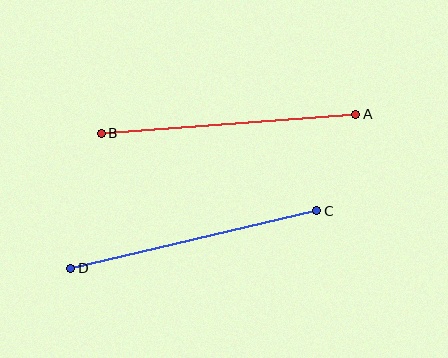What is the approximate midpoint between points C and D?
The midpoint is at approximately (194, 240) pixels.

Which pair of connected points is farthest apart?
Points A and B are farthest apart.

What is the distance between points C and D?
The distance is approximately 252 pixels.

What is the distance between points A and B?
The distance is approximately 255 pixels.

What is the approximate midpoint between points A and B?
The midpoint is at approximately (229, 124) pixels.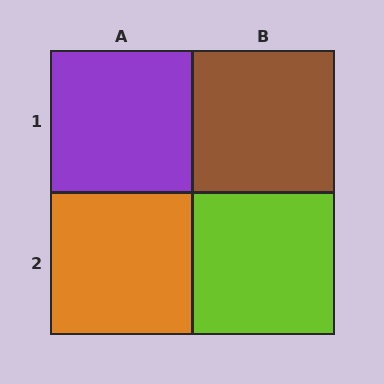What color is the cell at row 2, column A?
Orange.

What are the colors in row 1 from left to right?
Purple, brown.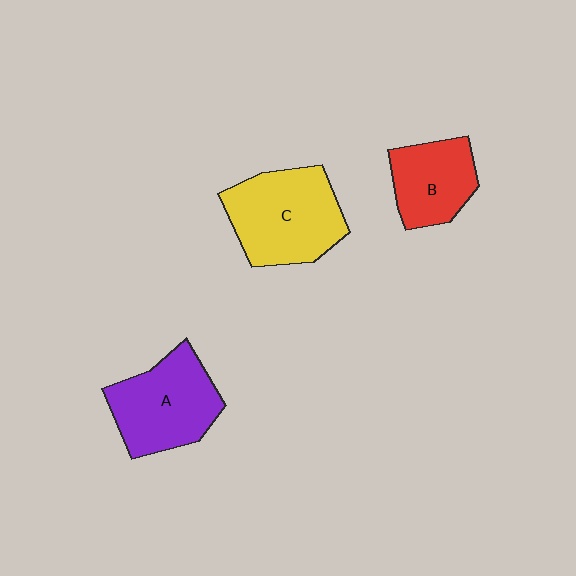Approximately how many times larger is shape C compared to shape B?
Approximately 1.5 times.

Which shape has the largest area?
Shape C (yellow).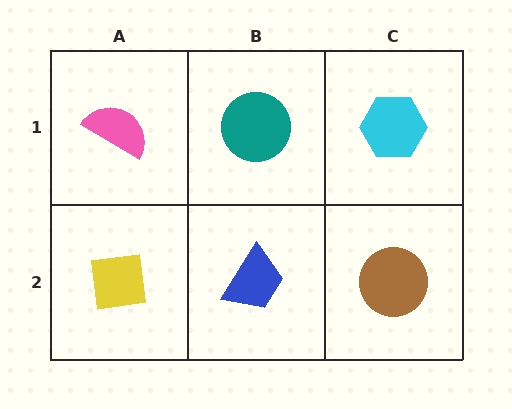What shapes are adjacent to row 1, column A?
A yellow square (row 2, column A), a teal circle (row 1, column B).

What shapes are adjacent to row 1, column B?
A blue trapezoid (row 2, column B), a pink semicircle (row 1, column A), a cyan hexagon (row 1, column C).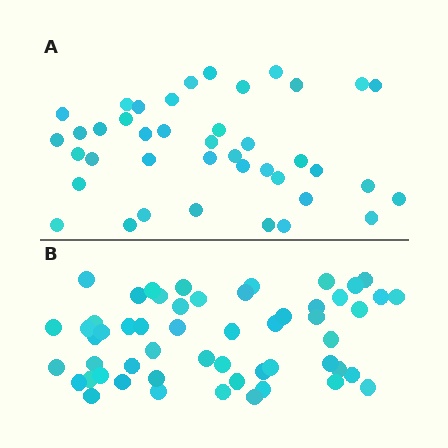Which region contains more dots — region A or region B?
Region B (the bottom region) has more dots.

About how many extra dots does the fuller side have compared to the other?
Region B has approximately 15 more dots than region A.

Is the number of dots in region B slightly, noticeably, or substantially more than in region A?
Region B has noticeably more, but not dramatically so. The ratio is roughly 1.3 to 1.